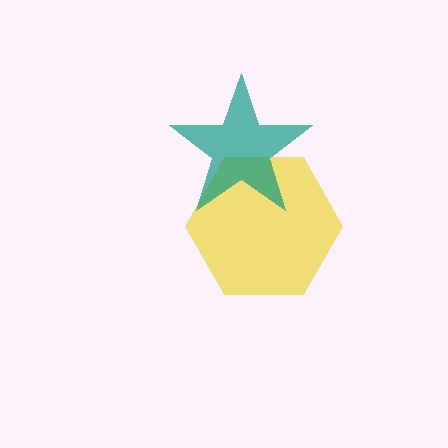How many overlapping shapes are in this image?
There are 2 overlapping shapes in the image.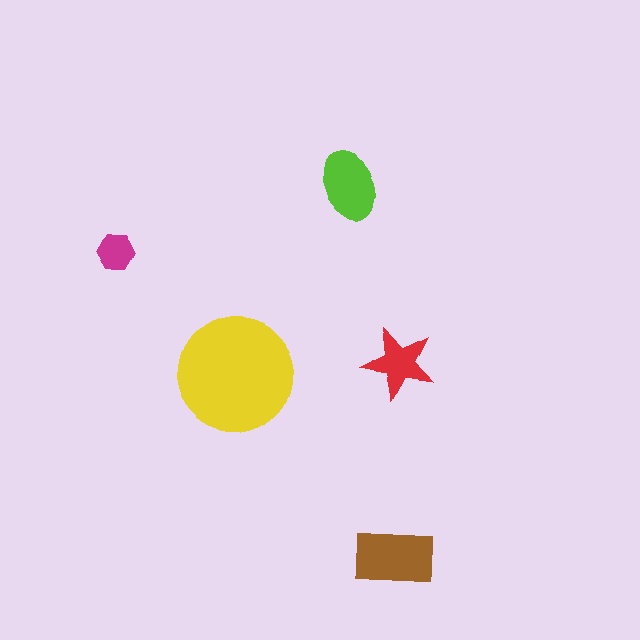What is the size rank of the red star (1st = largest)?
4th.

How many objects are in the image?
There are 5 objects in the image.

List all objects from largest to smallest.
The yellow circle, the brown rectangle, the lime ellipse, the red star, the magenta hexagon.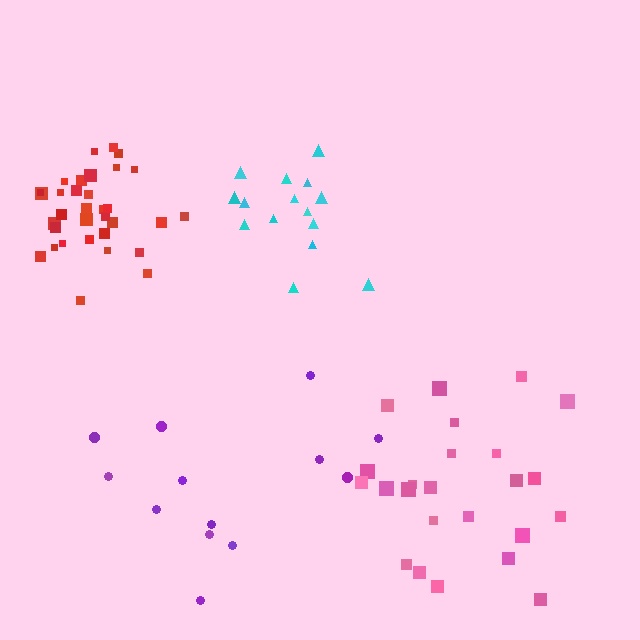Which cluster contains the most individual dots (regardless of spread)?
Red (33).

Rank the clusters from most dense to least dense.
red, cyan, pink, purple.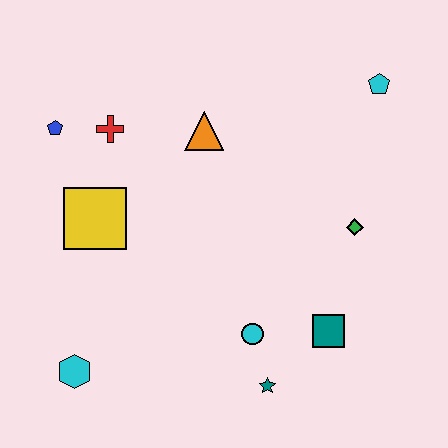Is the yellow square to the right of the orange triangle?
No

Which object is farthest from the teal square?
The blue pentagon is farthest from the teal square.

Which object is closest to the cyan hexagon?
The yellow square is closest to the cyan hexagon.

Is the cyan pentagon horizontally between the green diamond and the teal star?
No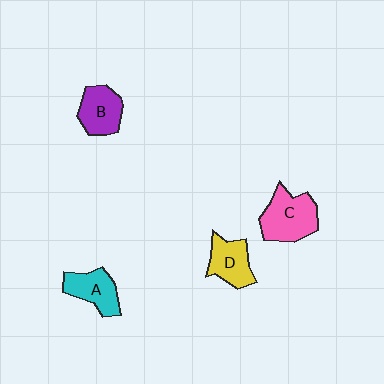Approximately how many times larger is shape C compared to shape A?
Approximately 1.4 times.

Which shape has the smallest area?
Shape A (cyan).